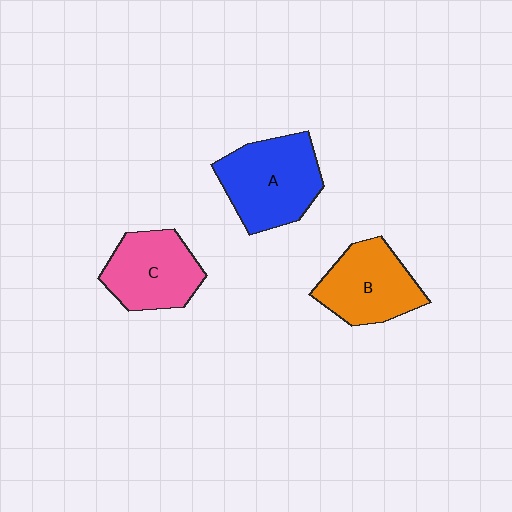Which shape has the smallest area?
Shape C (pink).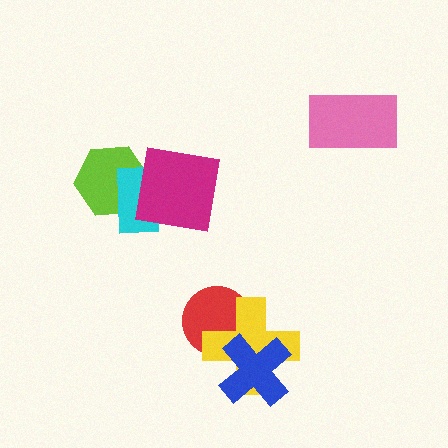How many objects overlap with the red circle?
2 objects overlap with the red circle.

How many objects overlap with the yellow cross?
2 objects overlap with the yellow cross.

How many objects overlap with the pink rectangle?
0 objects overlap with the pink rectangle.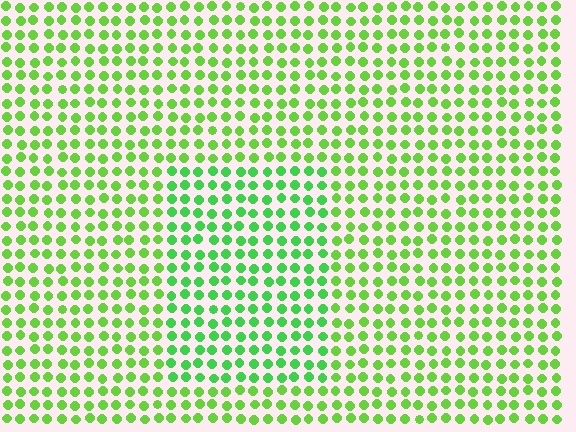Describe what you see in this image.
The image is filled with small lime elements in a uniform arrangement. A rectangle-shaped region is visible where the elements are tinted to a slightly different hue, forming a subtle color boundary.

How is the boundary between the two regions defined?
The boundary is defined purely by a slight shift in hue (about 22 degrees). Spacing, size, and orientation are identical on both sides.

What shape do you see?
I see a rectangle.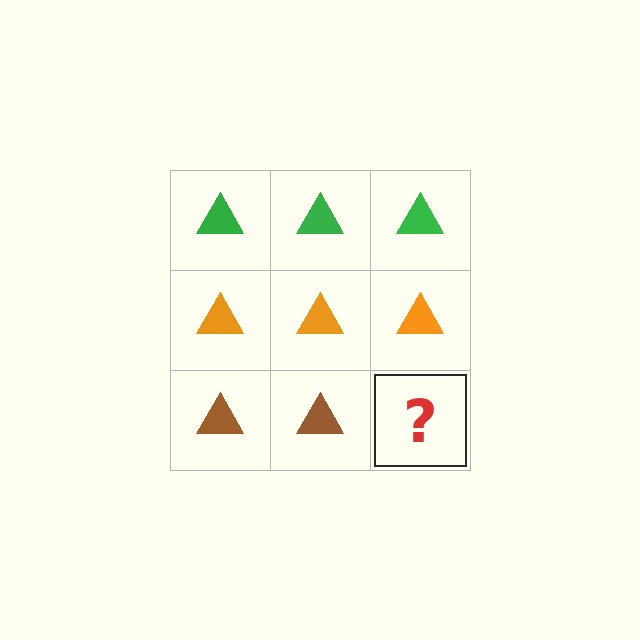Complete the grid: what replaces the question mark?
The question mark should be replaced with a brown triangle.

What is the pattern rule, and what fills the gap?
The rule is that each row has a consistent color. The gap should be filled with a brown triangle.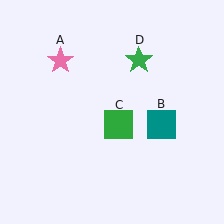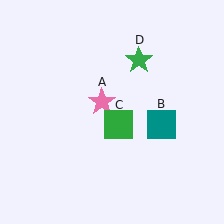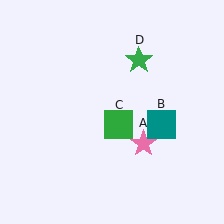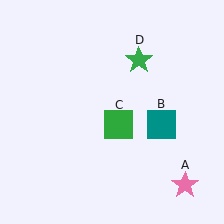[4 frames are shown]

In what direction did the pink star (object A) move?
The pink star (object A) moved down and to the right.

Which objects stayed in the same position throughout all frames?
Teal square (object B) and green square (object C) and green star (object D) remained stationary.